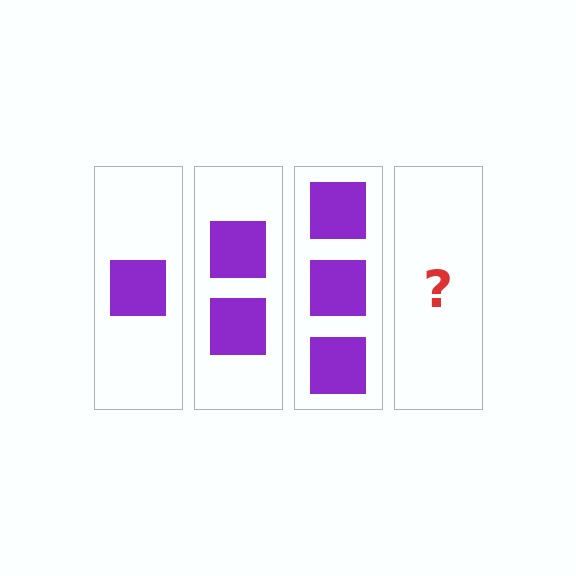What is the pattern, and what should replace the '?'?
The pattern is that each step adds one more square. The '?' should be 4 squares.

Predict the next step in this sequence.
The next step is 4 squares.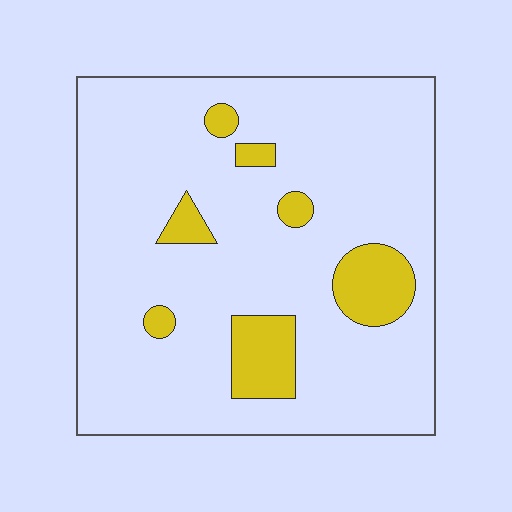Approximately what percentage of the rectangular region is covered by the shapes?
Approximately 15%.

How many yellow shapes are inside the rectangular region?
7.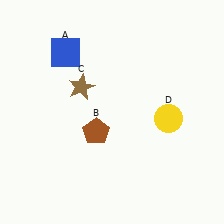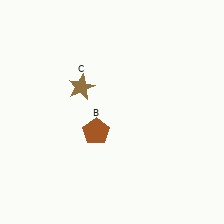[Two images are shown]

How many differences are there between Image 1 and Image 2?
There are 2 differences between the two images.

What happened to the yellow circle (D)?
The yellow circle (D) was removed in Image 2. It was in the bottom-right area of Image 1.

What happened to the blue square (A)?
The blue square (A) was removed in Image 2. It was in the top-left area of Image 1.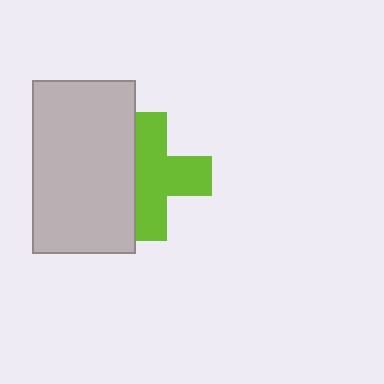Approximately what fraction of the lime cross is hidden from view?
Roughly 32% of the lime cross is hidden behind the light gray rectangle.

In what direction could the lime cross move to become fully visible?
The lime cross could move right. That would shift it out from behind the light gray rectangle entirely.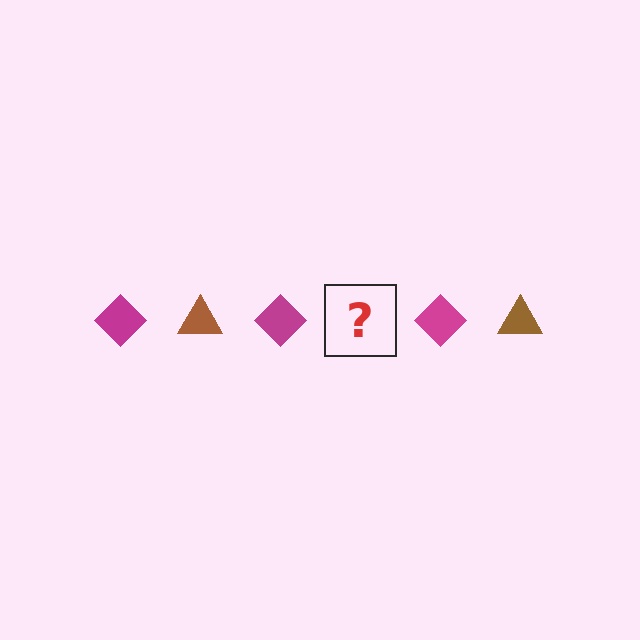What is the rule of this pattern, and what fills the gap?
The rule is that the pattern alternates between magenta diamond and brown triangle. The gap should be filled with a brown triangle.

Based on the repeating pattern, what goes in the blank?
The blank should be a brown triangle.